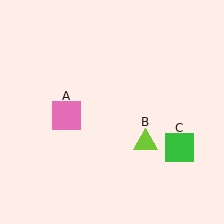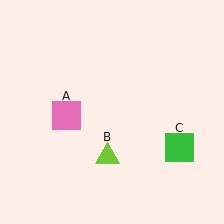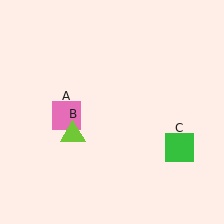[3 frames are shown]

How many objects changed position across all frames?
1 object changed position: lime triangle (object B).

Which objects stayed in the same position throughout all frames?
Pink square (object A) and green square (object C) remained stationary.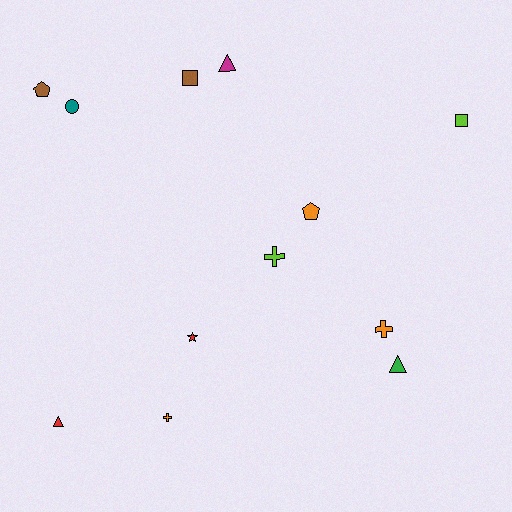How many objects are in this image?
There are 12 objects.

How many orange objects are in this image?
There are 3 orange objects.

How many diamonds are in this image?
There are no diamonds.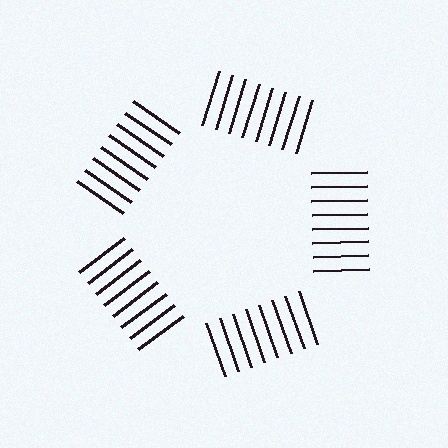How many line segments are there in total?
40 — 8 along each of the 5 edges.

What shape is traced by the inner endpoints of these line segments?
An illusory pentagon — the line segments terminate on its edges but no continuous stroke is drawn.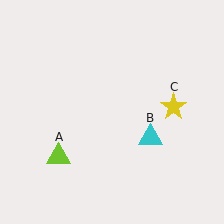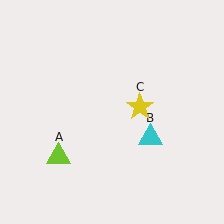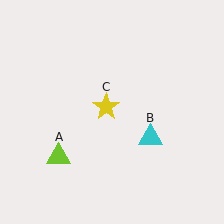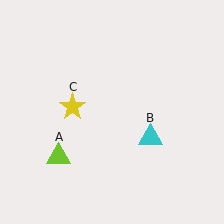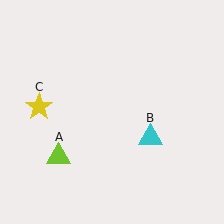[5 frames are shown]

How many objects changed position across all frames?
1 object changed position: yellow star (object C).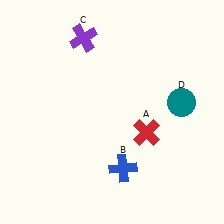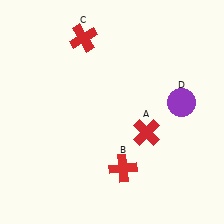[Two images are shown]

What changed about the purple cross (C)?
In Image 1, C is purple. In Image 2, it changed to red.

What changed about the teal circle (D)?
In Image 1, D is teal. In Image 2, it changed to purple.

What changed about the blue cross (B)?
In Image 1, B is blue. In Image 2, it changed to red.